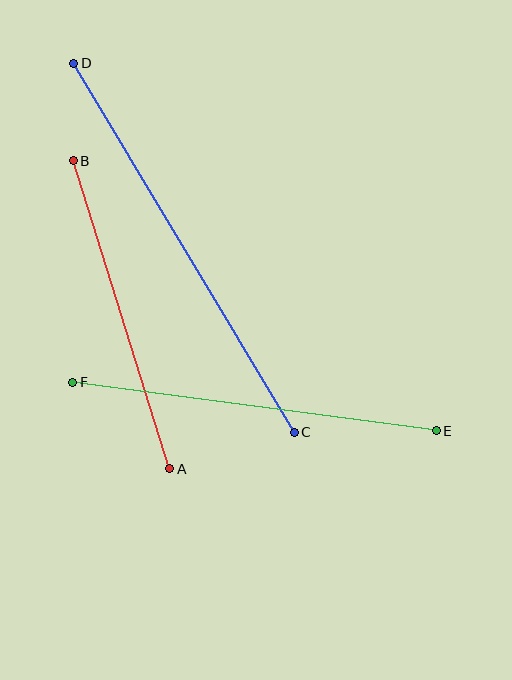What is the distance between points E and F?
The distance is approximately 366 pixels.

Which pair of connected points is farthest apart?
Points C and D are farthest apart.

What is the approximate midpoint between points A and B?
The midpoint is at approximately (121, 315) pixels.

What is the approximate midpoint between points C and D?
The midpoint is at approximately (184, 248) pixels.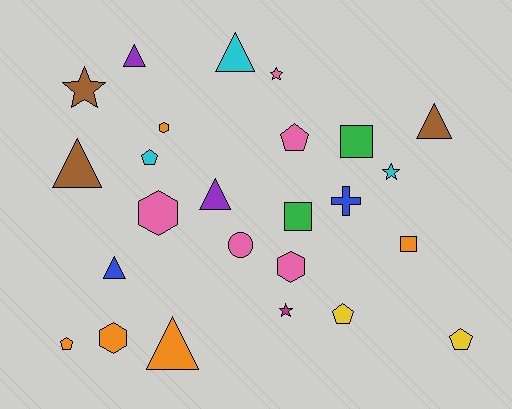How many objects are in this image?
There are 25 objects.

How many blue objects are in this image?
There are 2 blue objects.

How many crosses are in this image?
There is 1 cross.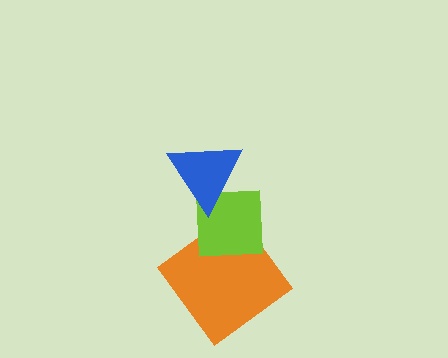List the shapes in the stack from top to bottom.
From top to bottom: the blue triangle, the lime square, the orange diamond.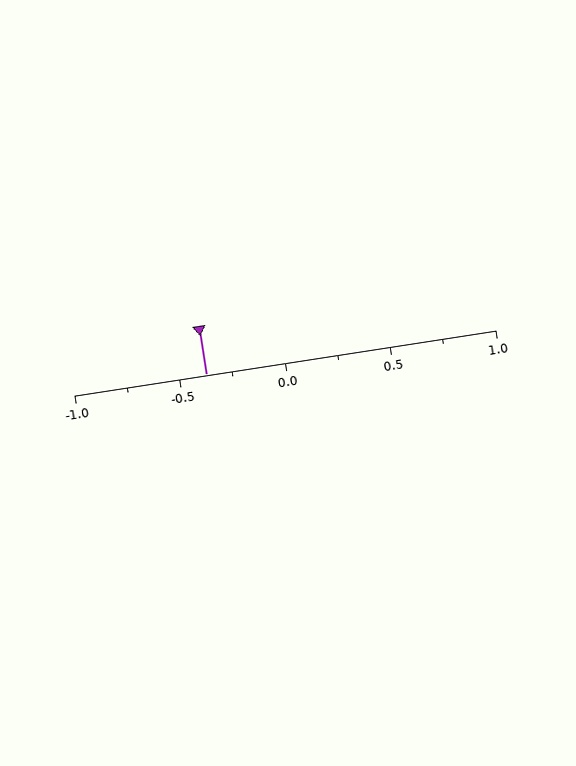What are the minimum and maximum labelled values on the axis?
The axis runs from -1.0 to 1.0.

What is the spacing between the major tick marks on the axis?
The major ticks are spaced 0.5 apart.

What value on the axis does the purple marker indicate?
The marker indicates approximately -0.38.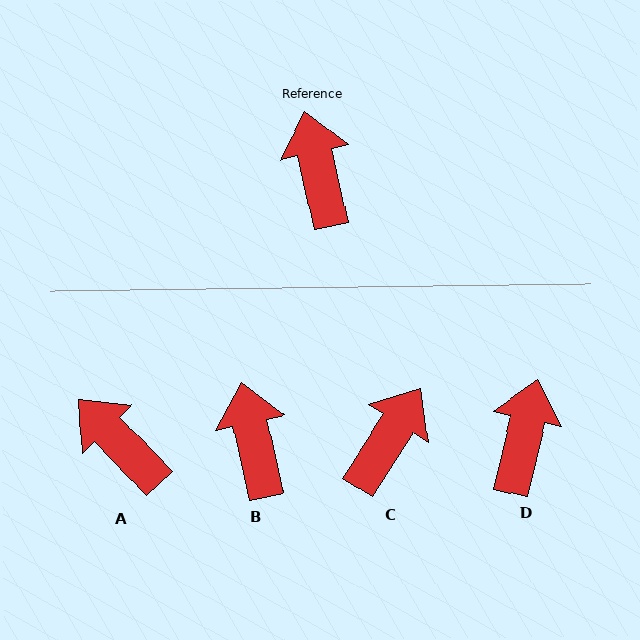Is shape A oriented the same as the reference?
No, it is off by about 31 degrees.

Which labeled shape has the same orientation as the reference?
B.